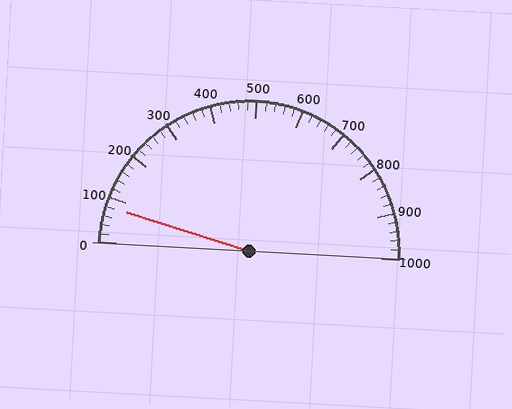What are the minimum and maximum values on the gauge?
The gauge ranges from 0 to 1000.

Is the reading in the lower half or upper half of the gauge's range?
The reading is in the lower half of the range (0 to 1000).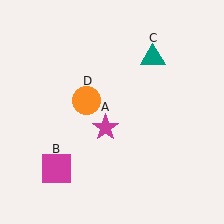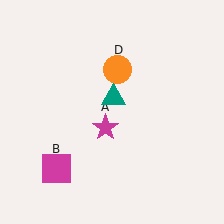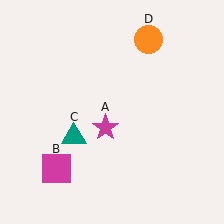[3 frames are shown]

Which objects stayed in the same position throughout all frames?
Magenta star (object A) and magenta square (object B) remained stationary.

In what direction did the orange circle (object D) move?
The orange circle (object D) moved up and to the right.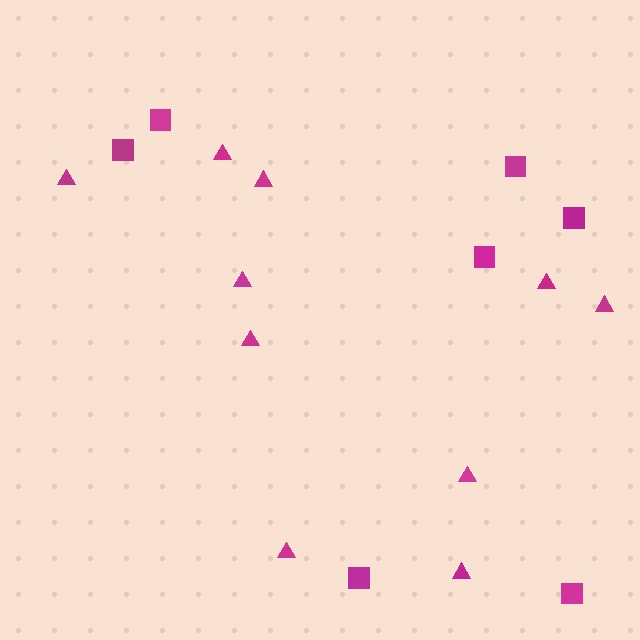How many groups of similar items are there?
There are 2 groups: one group of squares (7) and one group of triangles (10).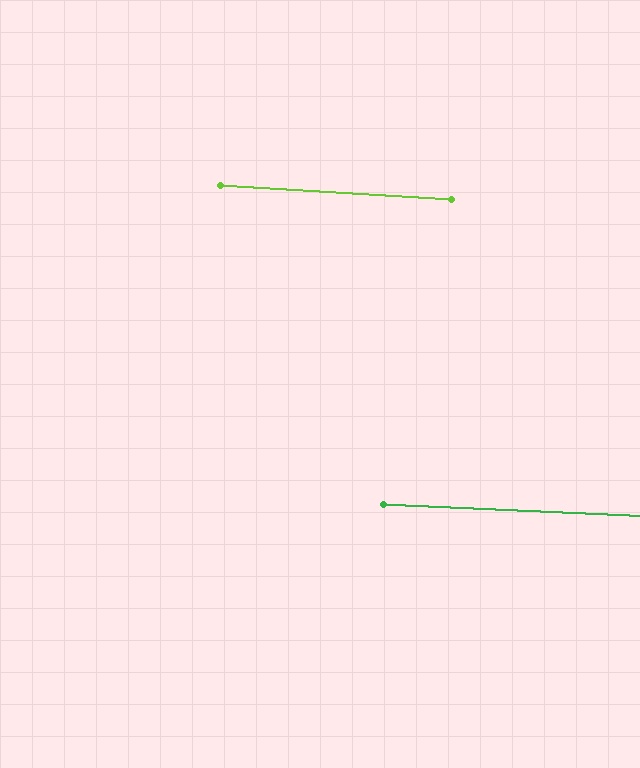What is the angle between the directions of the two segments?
Approximately 1 degree.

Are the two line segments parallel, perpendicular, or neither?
Parallel — their directions differ by only 1.1°.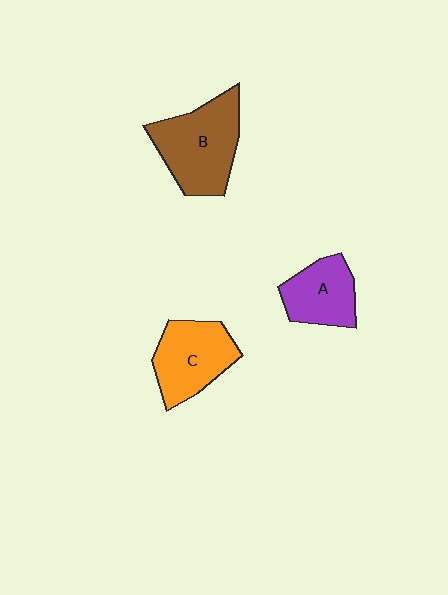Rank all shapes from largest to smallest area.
From largest to smallest: B (brown), C (orange), A (purple).